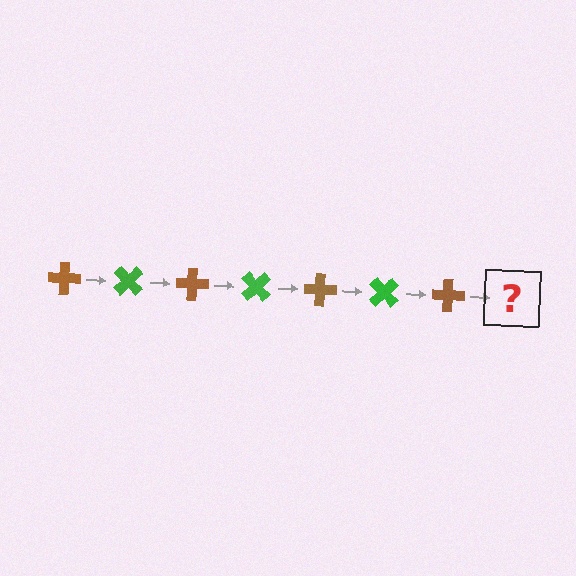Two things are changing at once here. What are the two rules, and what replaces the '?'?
The two rules are that it rotates 45 degrees each step and the color cycles through brown and green. The '?' should be a green cross, rotated 315 degrees from the start.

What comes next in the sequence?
The next element should be a green cross, rotated 315 degrees from the start.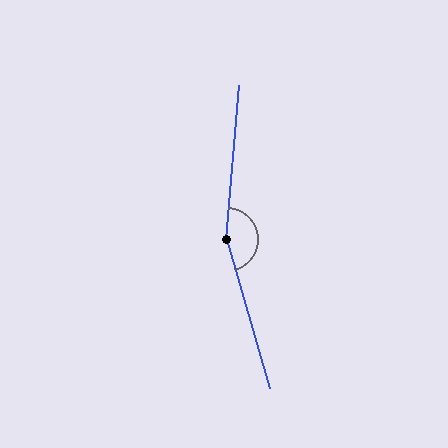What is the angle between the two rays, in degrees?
Approximately 159 degrees.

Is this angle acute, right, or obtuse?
It is obtuse.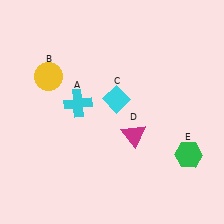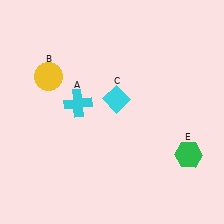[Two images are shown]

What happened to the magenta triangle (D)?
The magenta triangle (D) was removed in Image 2. It was in the bottom-right area of Image 1.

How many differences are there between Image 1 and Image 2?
There is 1 difference between the two images.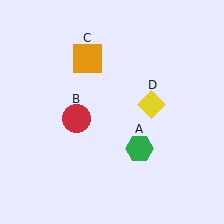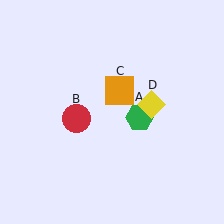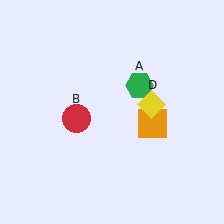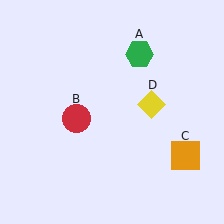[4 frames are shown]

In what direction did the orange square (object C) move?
The orange square (object C) moved down and to the right.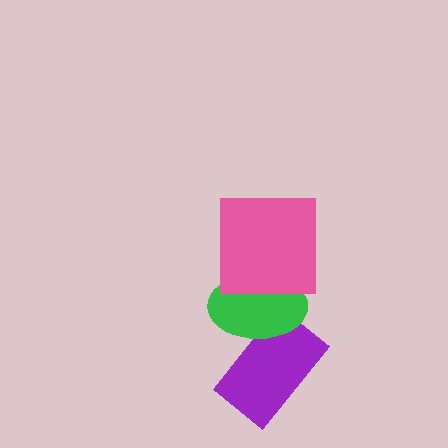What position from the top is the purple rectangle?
The purple rectangle is 3rd from the top.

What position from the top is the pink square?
The pink square is 1st from the top.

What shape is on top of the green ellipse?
The pink square is on top of the green ellipse.